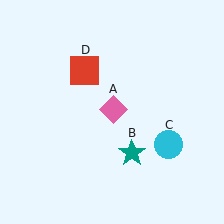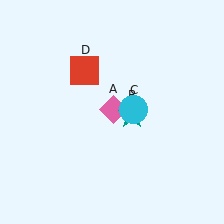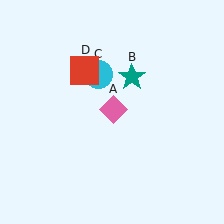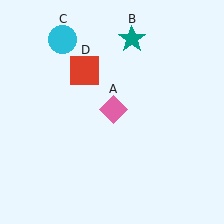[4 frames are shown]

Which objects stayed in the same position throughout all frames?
Pink diamond (object A) and red square (object D) remained stationary.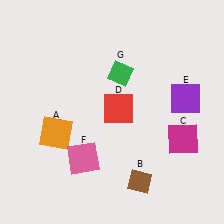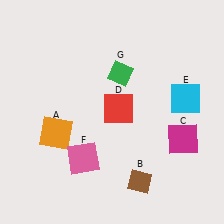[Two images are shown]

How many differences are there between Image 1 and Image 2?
There is 1 difference between the two images.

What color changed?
The square (E) changed from purple in Image 1 to cyan in Image 2.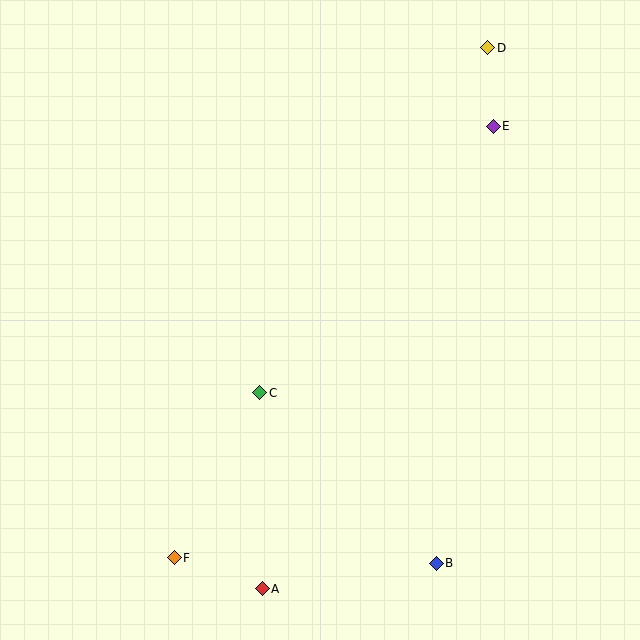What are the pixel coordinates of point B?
Point B is at (436, 563).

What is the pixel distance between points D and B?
The distance between D and B is 518 pixels.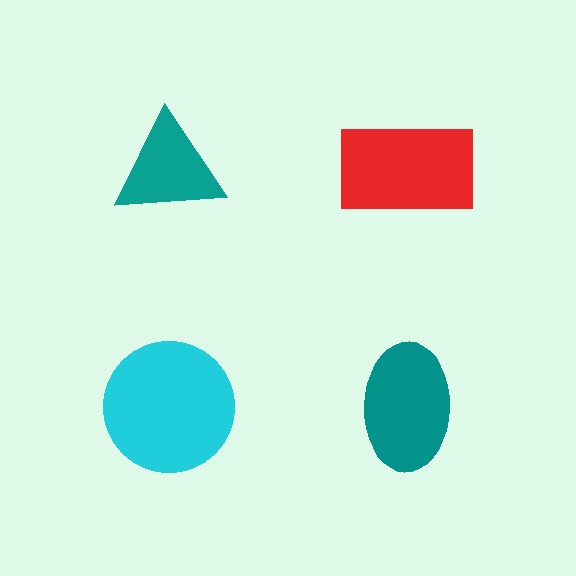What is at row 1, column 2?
A red rectangle.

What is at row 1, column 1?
A teal triangle.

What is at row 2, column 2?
A teal ellipse.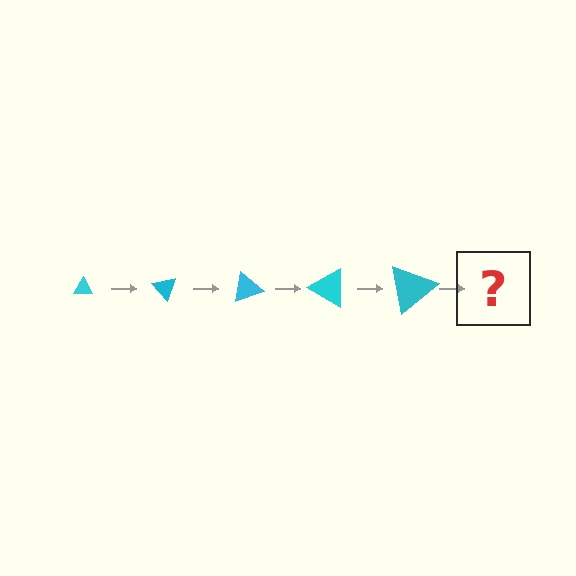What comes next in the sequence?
The next element should be a triangle, larger than the previous one and rotated 250 degrees from the start.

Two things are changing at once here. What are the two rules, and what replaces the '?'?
The two rules are that the triangle grows larger each step and it rotates 50 degrees each step. The '?' should be a triangle, larger than the previous one and rotated 250 degrees from the start.